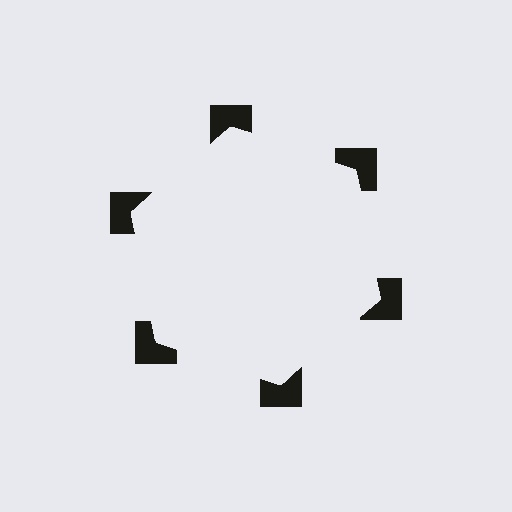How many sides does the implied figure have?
6 sides.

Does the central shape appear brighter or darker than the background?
It typically appears slightly brighter than the background, even though no actual brightness change is drawn.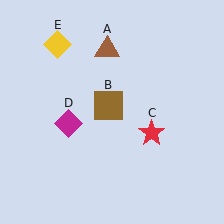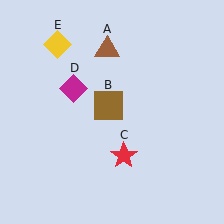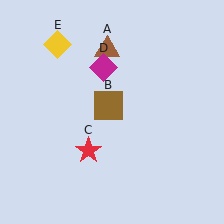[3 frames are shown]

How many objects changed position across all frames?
2 objects changed position: red star (object C), magenta diamond (object D).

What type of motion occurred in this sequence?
The red star (object C), magenta diamond (object D) rotated clockwise around the center of the scene.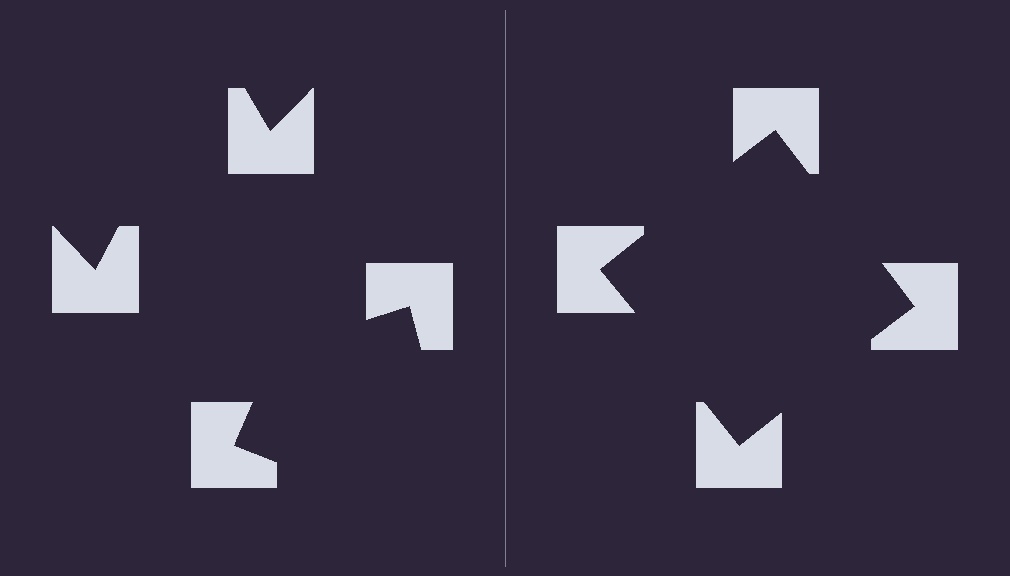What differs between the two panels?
The notched squares are positioned identically on both sides; only the wedge orientations differ. On the right they align to a square; on the left they are misaligned.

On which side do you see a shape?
An illusory square appears on the right side. On the left side the wedge cuts are rotated, so no coherent shape forms.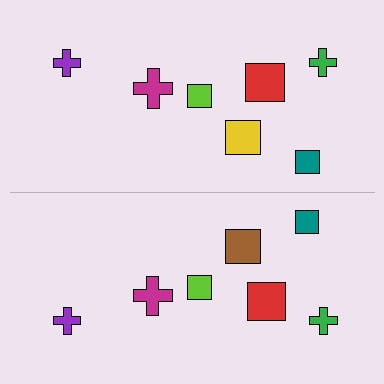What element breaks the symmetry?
The brown square on the bottom side breaks the symmetry — its mirror counterpart is yellow.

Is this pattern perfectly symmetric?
No, the pattern is not perfectly symmetric. The brown square on the bottom side breaks the symmetry — its mirror counterpart is yellow.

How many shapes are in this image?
There are 14 shapes in this image.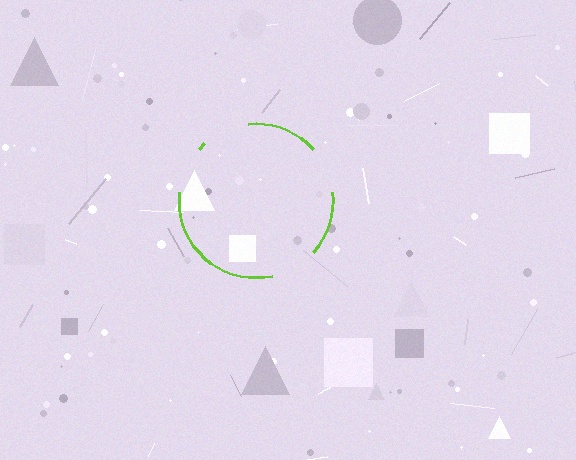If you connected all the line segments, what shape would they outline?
They would outline a circle.